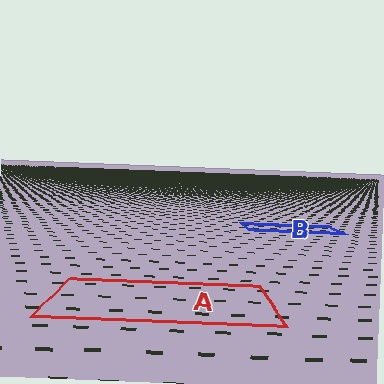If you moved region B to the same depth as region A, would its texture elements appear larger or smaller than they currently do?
They would appear larger. At a closer depth, the same texture elements are projected at a bigger on-screen size.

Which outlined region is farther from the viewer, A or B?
Region B is farther from the viewer — the texture elements inside it appear smaller and more densely packed.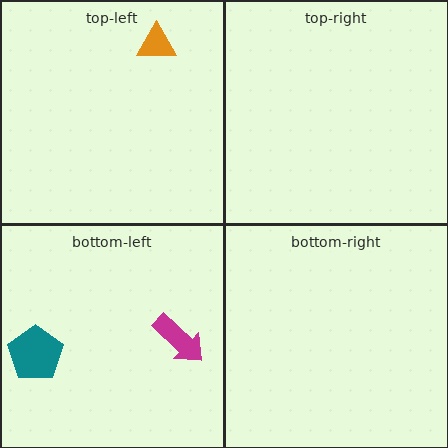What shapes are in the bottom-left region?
The magenta arrow, the teal pentagon.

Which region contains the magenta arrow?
The bottom-left region.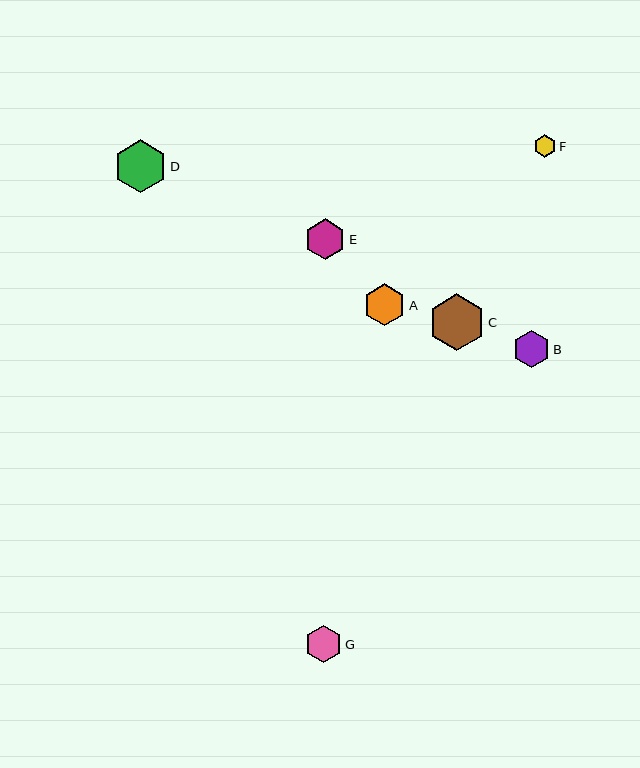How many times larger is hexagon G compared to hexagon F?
Hexagon G is approximately 1.6 times the size of hexagon F.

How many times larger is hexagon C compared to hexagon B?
Hexagon C is approximately 1.5 times the size of hexagon B.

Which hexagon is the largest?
Hexagon C is the largest with a size of approximately 57 pixels.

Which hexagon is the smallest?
Hexagon F is the smallest with a size of approximately 23 pixels.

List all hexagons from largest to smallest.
From largest to smallest: C, D, A, E, G, B, F.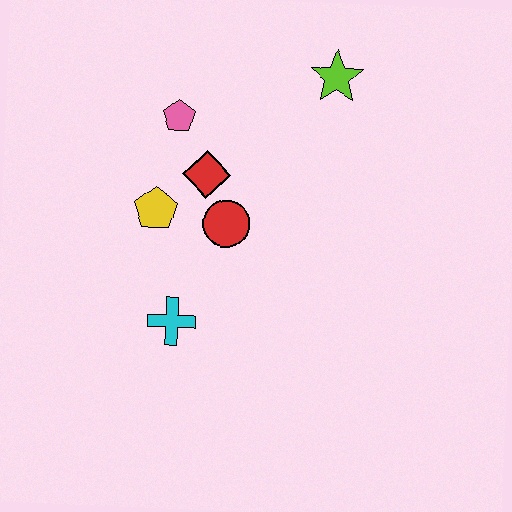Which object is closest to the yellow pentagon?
The red diamond is closest to the yellow pentagon.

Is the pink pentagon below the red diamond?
No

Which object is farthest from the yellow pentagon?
The lime star is farthest from the yellow pentagon.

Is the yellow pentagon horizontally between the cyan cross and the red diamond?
No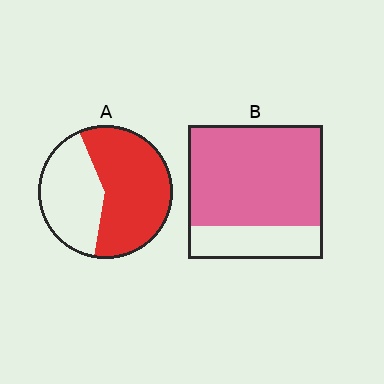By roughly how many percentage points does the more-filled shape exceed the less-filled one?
By roughly 15 percentage points (B over A).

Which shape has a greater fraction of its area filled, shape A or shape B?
Shape B.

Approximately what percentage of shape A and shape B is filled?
A is approximately 60% and B is approximately 75%.